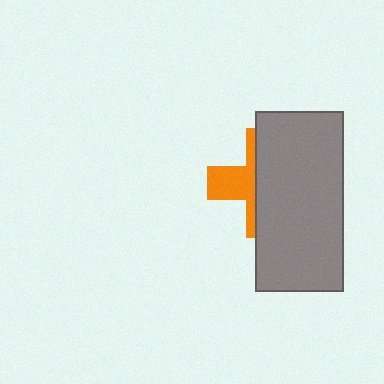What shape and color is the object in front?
The object in front is a gray rectangle.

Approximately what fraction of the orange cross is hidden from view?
Roughly 62% of the orange cross is hidden behind the gray rectangle.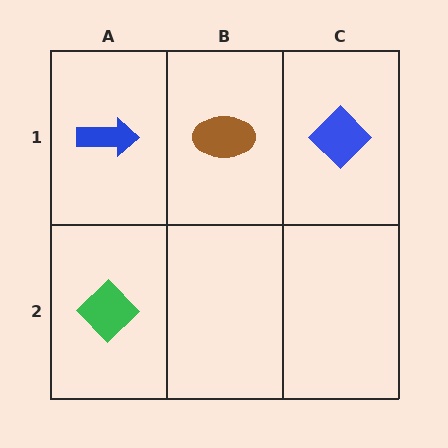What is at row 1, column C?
A blue diamond.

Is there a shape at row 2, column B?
No, that cell is empty.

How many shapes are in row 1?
3 shapes.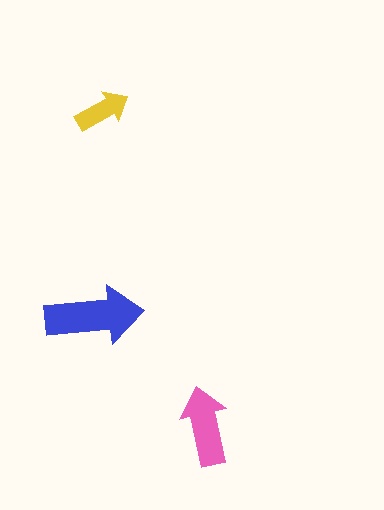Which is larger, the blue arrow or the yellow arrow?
The blue one.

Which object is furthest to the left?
The blue arrow is leftmost.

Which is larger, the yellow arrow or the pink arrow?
The pink one.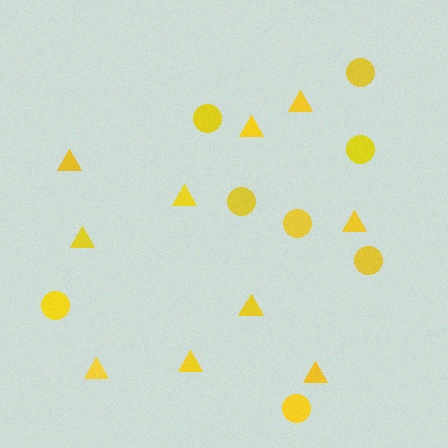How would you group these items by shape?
There are 2 groups: one group of circles (8) and one group of triangles (10).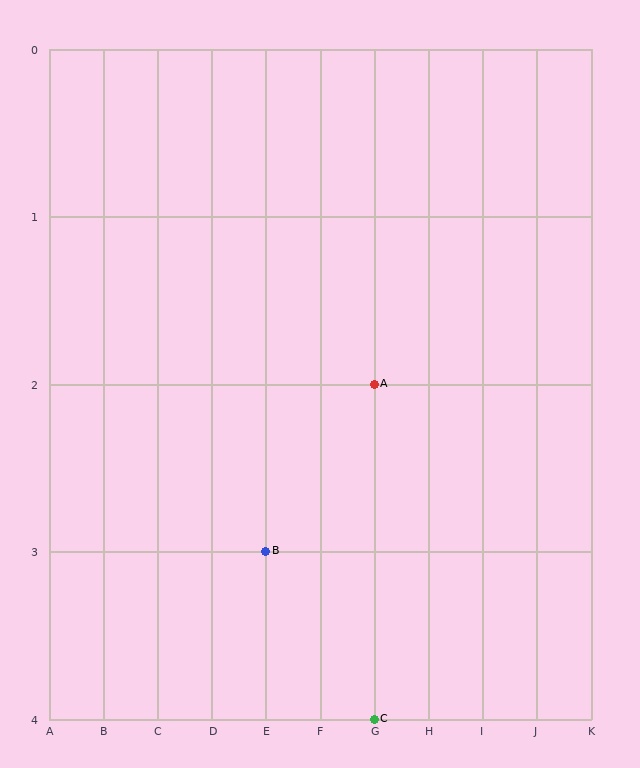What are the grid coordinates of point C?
Point C is at grid coordinates (G, 4).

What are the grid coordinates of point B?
Point B is at grid coordinates (E, 3).